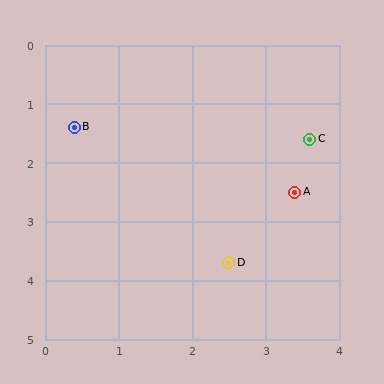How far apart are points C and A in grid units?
Points C and A are about 0.9 grid units apart.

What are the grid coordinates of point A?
Point A is at approximately (3.4, 2.5).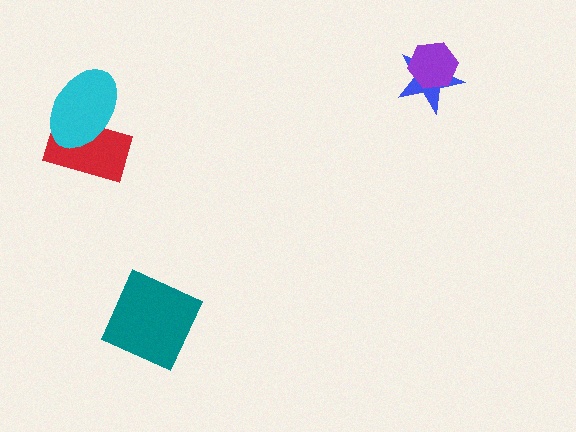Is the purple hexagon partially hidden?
No, no other shape covers it.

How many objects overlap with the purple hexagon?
1 object overlaps with the purple hexagon.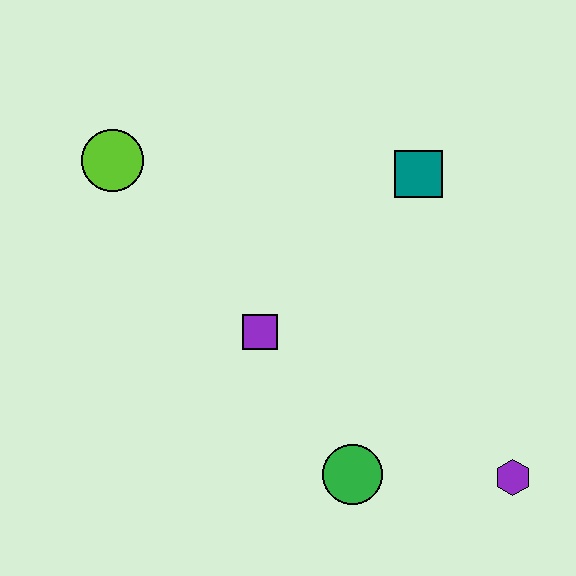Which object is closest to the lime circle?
The purple square is closest to the lime circle.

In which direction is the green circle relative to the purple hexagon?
The green circle is to the left of the purple hexagon.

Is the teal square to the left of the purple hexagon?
Yes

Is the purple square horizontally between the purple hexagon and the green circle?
No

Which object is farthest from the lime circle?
The purple hexagon is farthest from the lime circle.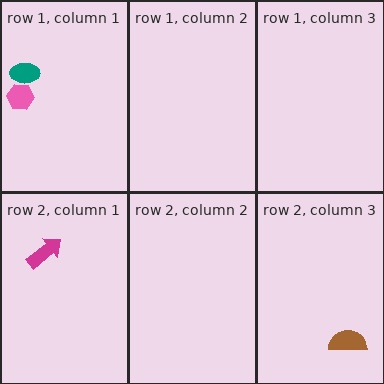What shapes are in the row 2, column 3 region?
The brown semicircle.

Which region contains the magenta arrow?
The row 2, column 1 region.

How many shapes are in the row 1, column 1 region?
2.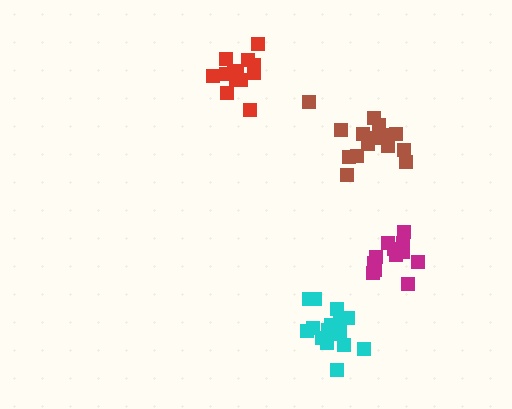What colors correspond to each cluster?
The clusters are colored: cyan, brown, red, magenta.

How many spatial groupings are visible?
There are 4 spatial groupings.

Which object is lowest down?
The cyan cluster is bottommost.